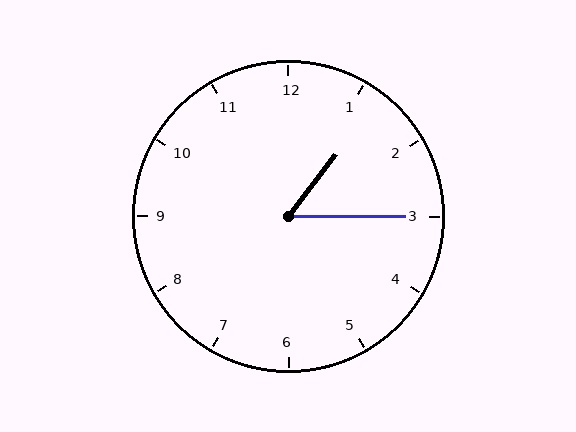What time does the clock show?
1:15.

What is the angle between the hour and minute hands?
Approximately 52 degrees.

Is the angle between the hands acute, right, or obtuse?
It is acute.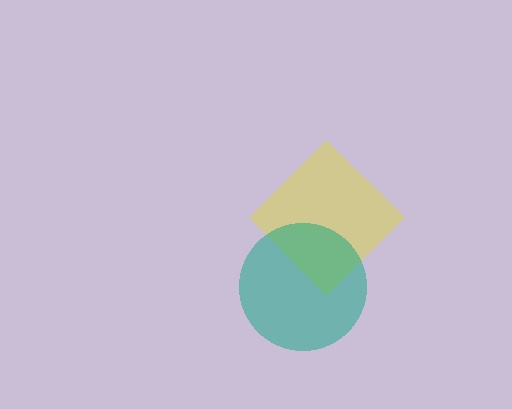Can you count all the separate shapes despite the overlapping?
Yes, there are 2 separate shapes.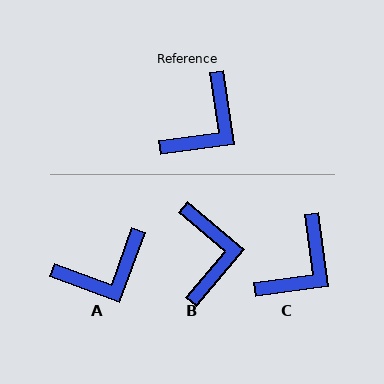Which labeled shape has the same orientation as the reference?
C.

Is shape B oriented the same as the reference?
No, it is off by about 42 degrees.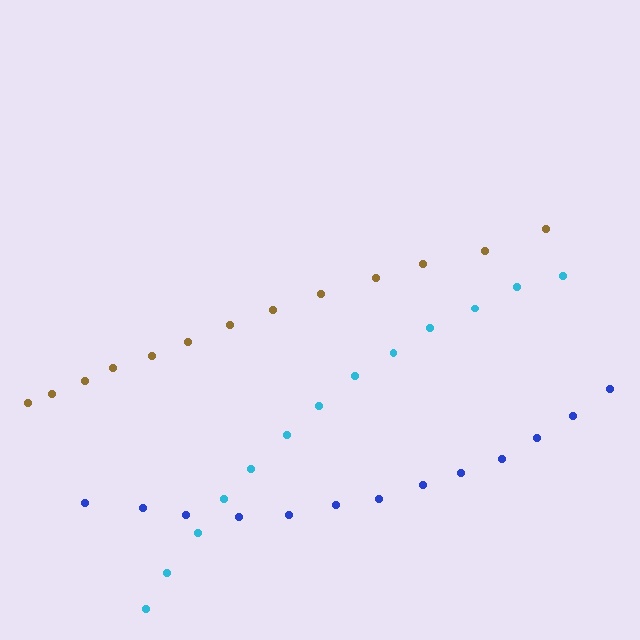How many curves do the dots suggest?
There are 3 distinct paths.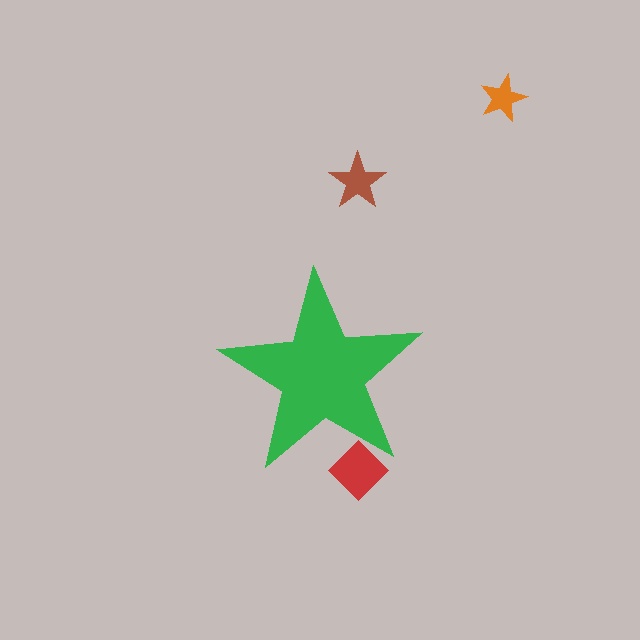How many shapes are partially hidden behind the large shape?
1 shape is partially hidden.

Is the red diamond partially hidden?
Yes, the red diamond is partially hidden behind the green star.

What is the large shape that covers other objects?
A green star.